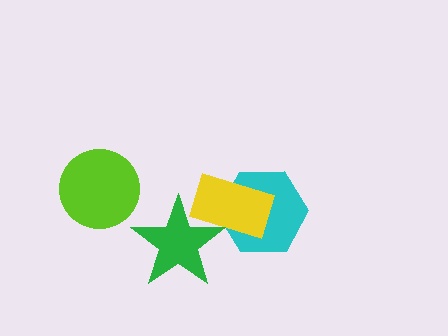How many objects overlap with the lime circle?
0 objects overlap with the lime circle.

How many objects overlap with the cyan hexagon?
1 object overlaps with the cyan hexagon.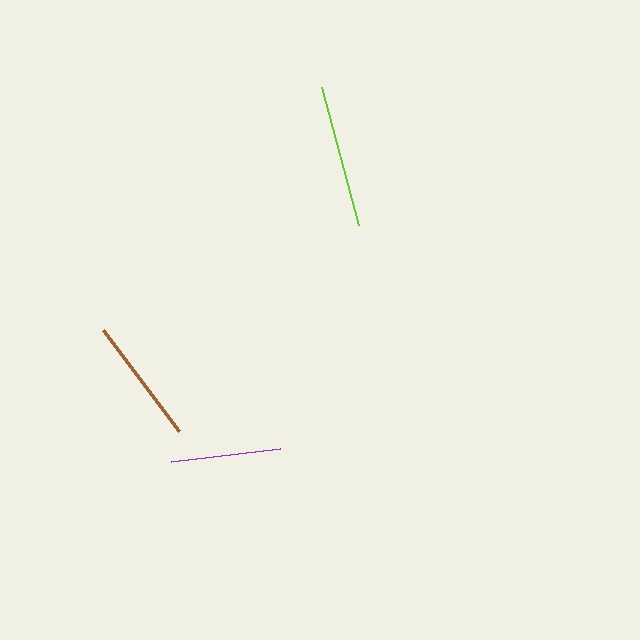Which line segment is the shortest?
The purple line is the shortest at approximately 110 pixels.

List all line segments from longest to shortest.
From longest to shortest: lime, brown, purple.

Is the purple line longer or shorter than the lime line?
The lime line is longer than the purple line.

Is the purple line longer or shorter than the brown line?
The brown line is longer than the purple line.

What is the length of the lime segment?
The lime segment is approximately 142 pixels long.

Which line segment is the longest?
The lime line is the longest at approximately 142 pixels.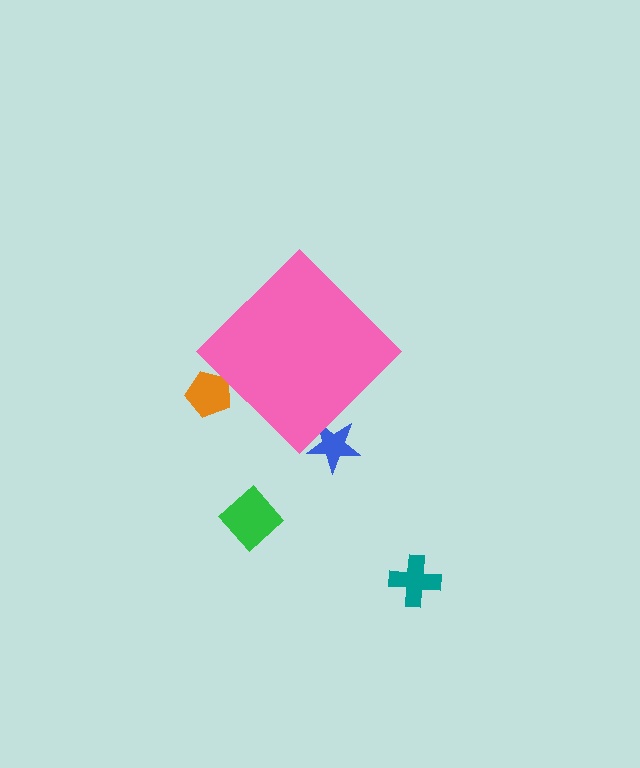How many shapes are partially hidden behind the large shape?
2 shapes are partially hidden.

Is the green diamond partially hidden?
No, the green diamond is fully visible.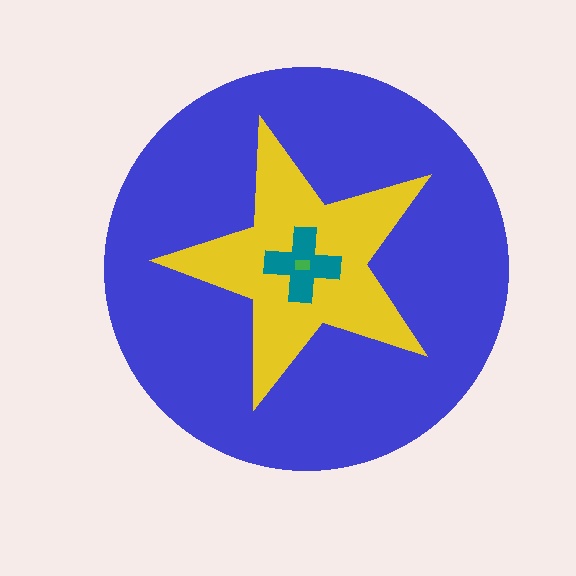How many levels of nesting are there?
4.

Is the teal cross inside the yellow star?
Yes.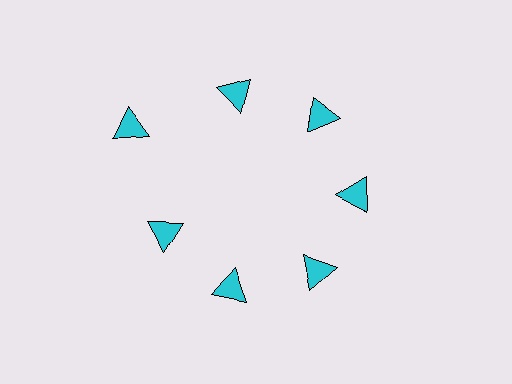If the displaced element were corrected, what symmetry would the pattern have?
It would have 7-fold rotational symmetry — the pattern would map onto itself every 51 degrees.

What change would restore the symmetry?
The symmetry would be restored by moving it inward, back onto the ring so that all 7 triangles sit at equal angles and equal distance from the center.